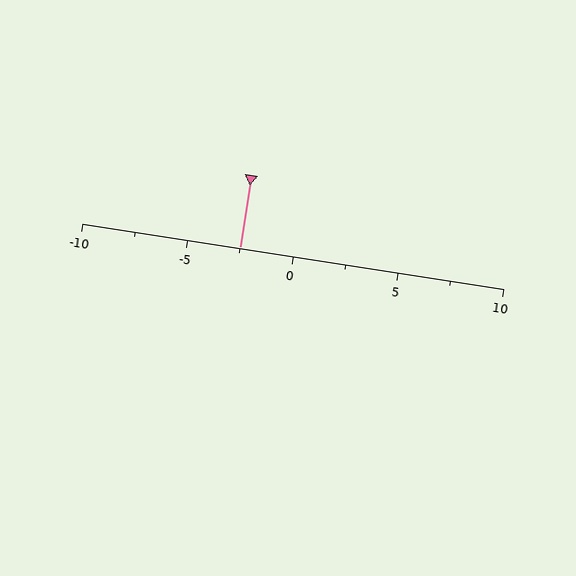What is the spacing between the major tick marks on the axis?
The major ticks are spaced 5 apart.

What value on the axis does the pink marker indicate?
The marker indicates approximately -2.5.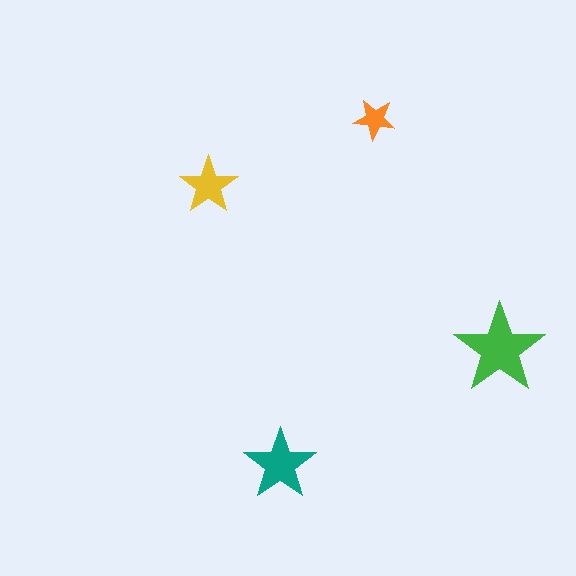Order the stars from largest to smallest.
the green one, the teal one, the yellow one, the orange one.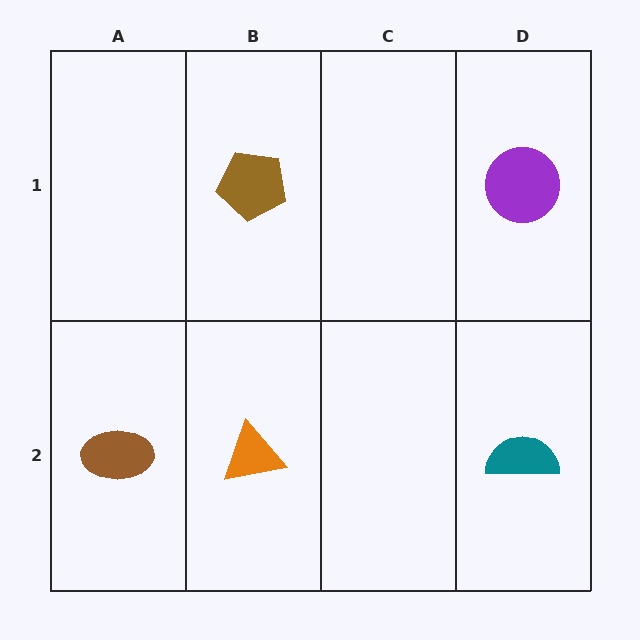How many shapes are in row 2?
3 shapes.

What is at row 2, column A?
A brown ellipse.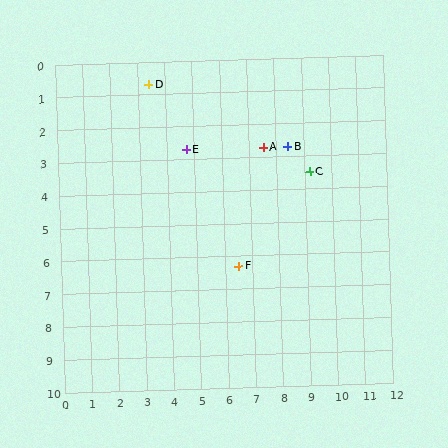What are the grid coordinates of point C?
Point C is at approximately (9.2, 3.5).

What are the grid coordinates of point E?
Point E is at approximately (4.7, 2.7).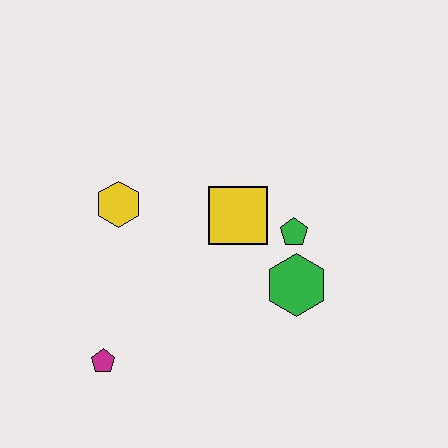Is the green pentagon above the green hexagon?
Yes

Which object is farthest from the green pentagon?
The magenta pentagon is farthest from the green pentagon.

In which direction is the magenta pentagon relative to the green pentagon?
The magenta pentagon is to the left of the green pentagon.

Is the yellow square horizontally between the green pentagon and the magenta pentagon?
Yes